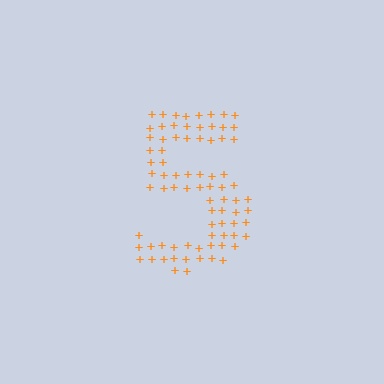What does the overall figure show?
The overall figure shows the digit 5.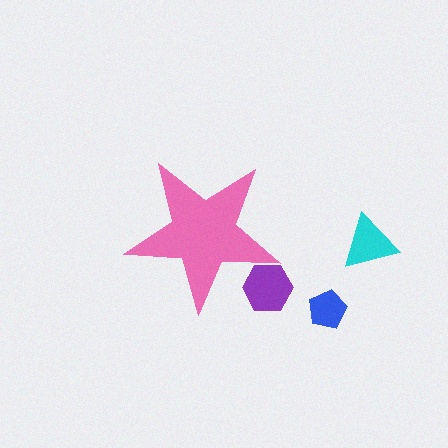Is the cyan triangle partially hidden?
No, the cyan triangle is fully visible.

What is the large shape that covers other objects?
A pink star.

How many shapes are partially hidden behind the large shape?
1 shape is partially hidden.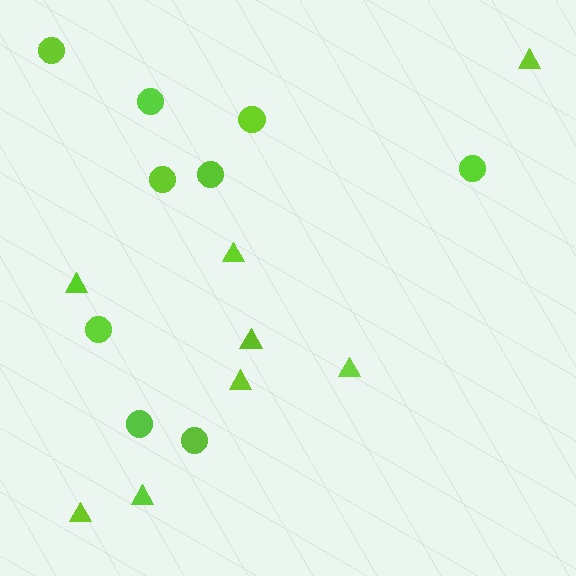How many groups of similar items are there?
There are 2 groups: one group of triangles (8) and one group of circles (9).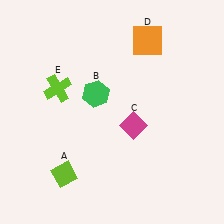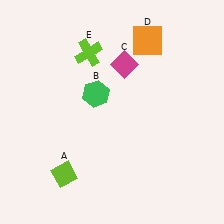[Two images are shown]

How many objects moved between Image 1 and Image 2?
2 objects moved between the two images.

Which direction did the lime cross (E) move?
The lime cross (E) moved up.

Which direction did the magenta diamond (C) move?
The magenta diamond (C) moved up.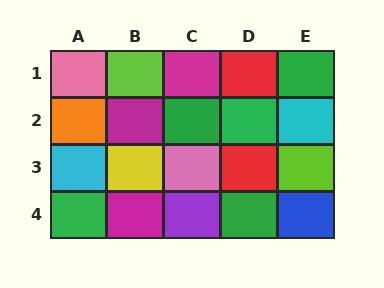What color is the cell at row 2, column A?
Orange.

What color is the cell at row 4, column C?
Purple.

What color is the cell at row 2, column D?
Green.